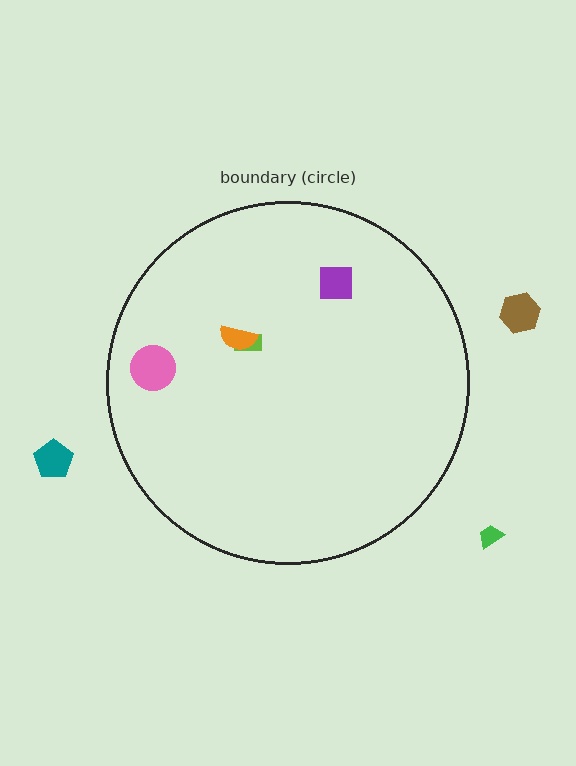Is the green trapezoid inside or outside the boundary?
Outside.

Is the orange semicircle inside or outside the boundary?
Inside.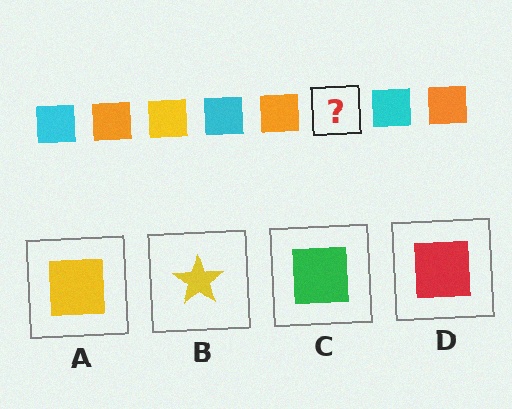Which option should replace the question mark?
Option A.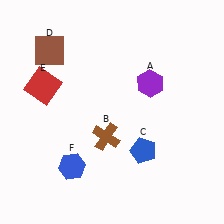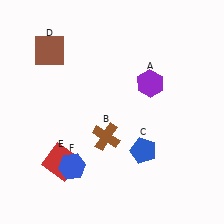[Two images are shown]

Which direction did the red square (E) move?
The red square (E) moved down.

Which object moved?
The red square (E) moved down.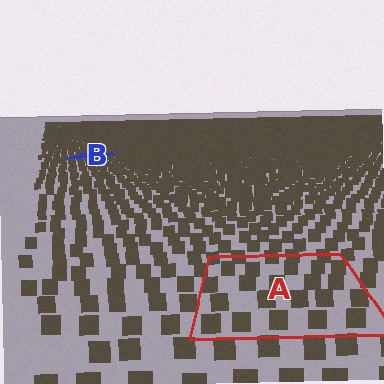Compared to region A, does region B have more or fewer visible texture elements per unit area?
Region B has more texture elements per unit area — they are packed more densely because it is farther away.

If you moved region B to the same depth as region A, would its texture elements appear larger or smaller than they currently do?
They would appear larger. At a closer depth, the same texture elements are projected at a bigger on-screen size.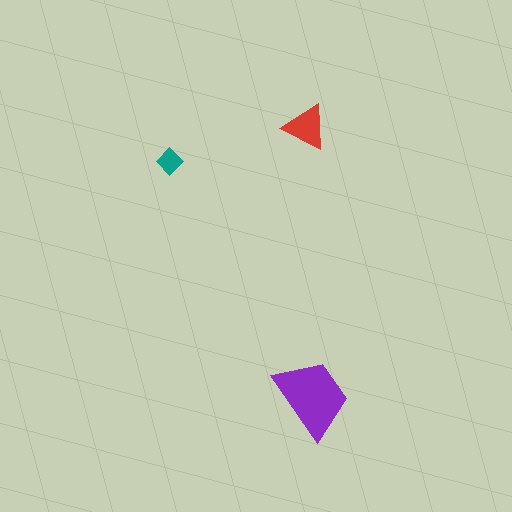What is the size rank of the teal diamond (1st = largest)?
3rd.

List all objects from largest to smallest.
The purple trapezoid, the red triangle, the teal diamond.